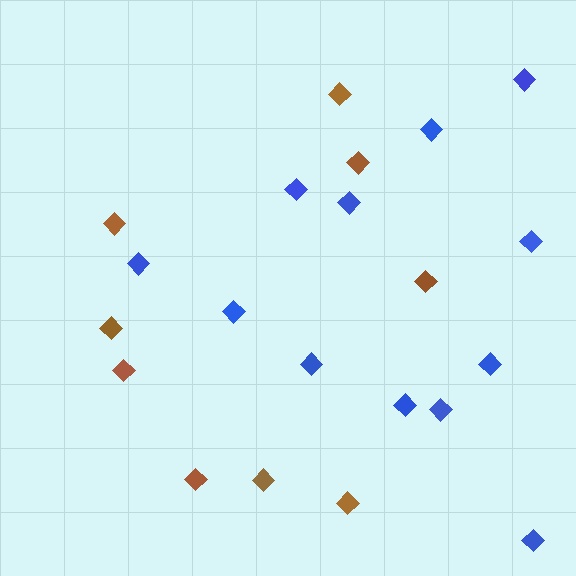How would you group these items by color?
There are 2 groups: one group of brown diamonds (9) and one group of blue diamonds (12).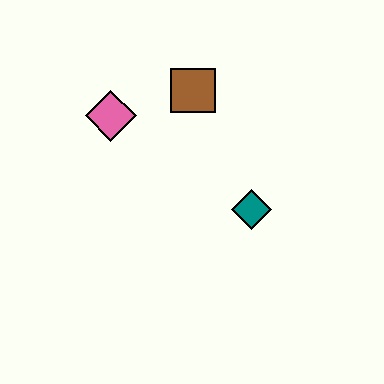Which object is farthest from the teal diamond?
The pink diamond is farthest from the teal diamond.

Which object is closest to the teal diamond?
The brown square is closest to the teal diamond.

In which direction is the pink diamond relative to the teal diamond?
The pink diamond is to the left of the teal diamond.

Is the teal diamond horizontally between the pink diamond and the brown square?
No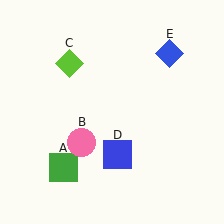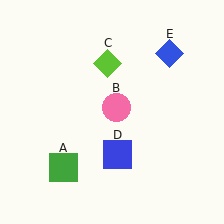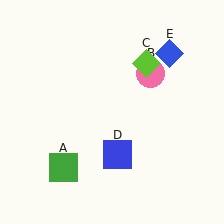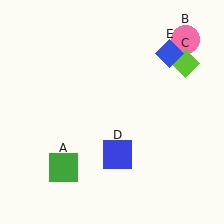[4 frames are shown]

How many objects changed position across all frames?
2 objects changed position: pink circle (object B), lime diamond (object C).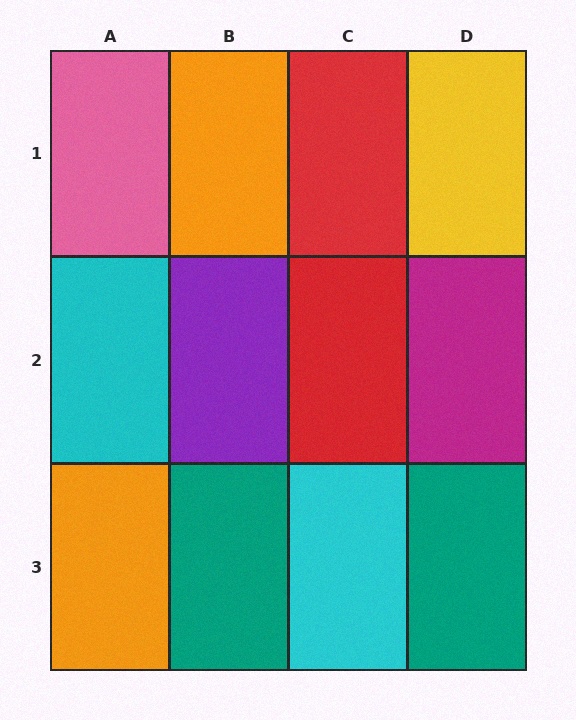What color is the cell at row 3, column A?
Orange.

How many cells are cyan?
2 cells are cyan.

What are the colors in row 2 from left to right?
Cyan, purple, red, magenta.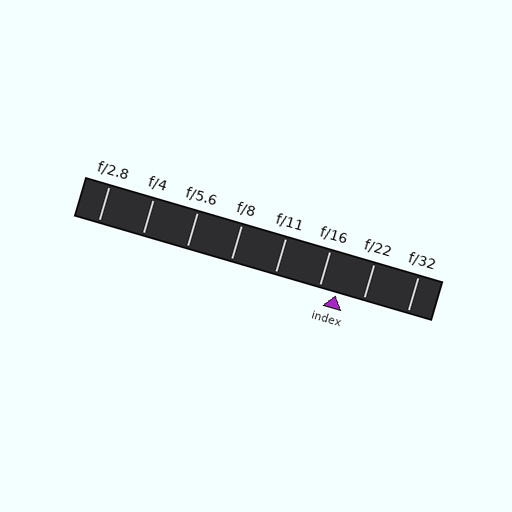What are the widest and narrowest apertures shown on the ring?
The widest aperture shown is f/2.8 and the narrowest is f/32.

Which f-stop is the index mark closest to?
The index mark is closest to f/16.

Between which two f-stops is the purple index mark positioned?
The index mark is between f/16 and f/22.